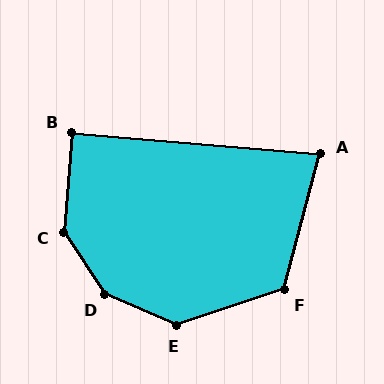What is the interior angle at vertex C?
Approximately 142 degrees (obtuse).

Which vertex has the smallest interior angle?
A, at approximately 80 degrees.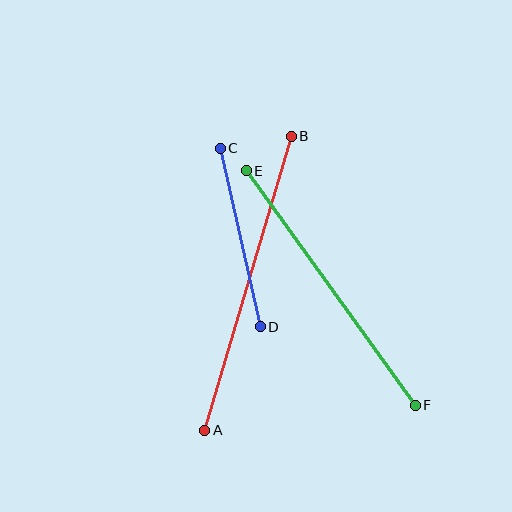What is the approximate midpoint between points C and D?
The midpoint is at approximately (240, 237) pixels.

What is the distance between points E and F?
The distance is approximately 289 pixels.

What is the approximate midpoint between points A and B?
The midpoint is at approximately (248, 283) pixels.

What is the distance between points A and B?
The distance is approximately 306 pixels.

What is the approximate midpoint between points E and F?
The midpoint is at approximately (331, 288) pixels.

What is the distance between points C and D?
The distance is approximately 183 pixels.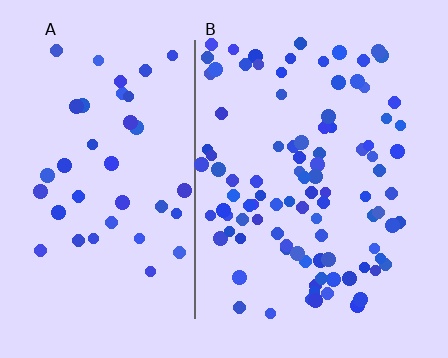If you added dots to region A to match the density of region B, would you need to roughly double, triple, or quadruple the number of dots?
Approximately double.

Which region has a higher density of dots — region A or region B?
B (the right).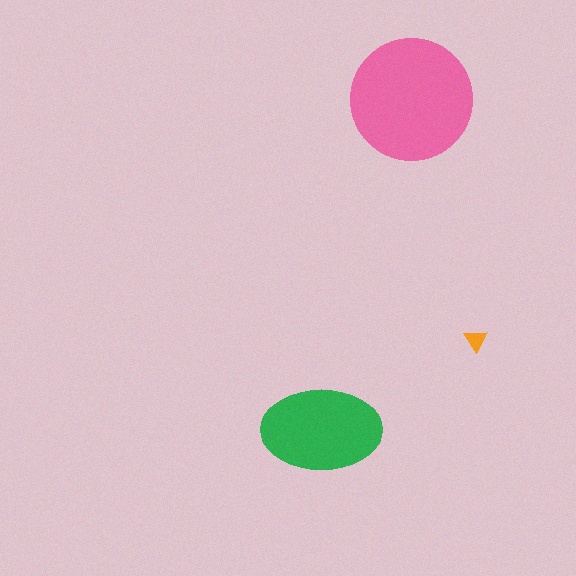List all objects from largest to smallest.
The pink circle, the green ellipse, the orange triangle.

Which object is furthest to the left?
The green ellipse is leftmost.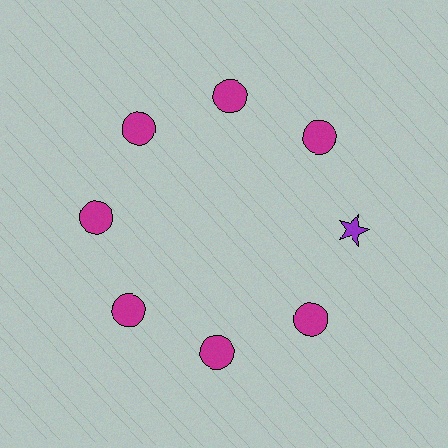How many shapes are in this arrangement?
There are 8 shapes arranged in a ring pattern.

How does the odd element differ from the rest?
It differs in both color (purple instead of magenta) and shape (star instead of circle).